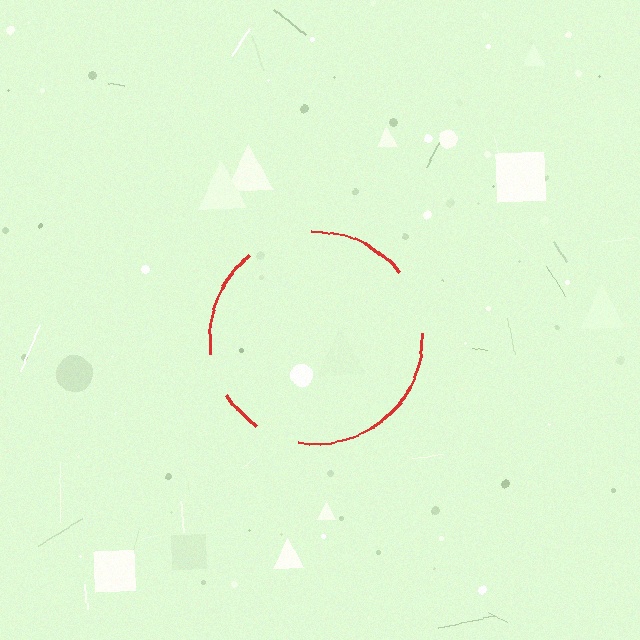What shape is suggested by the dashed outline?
The dashed outline suggests a circle.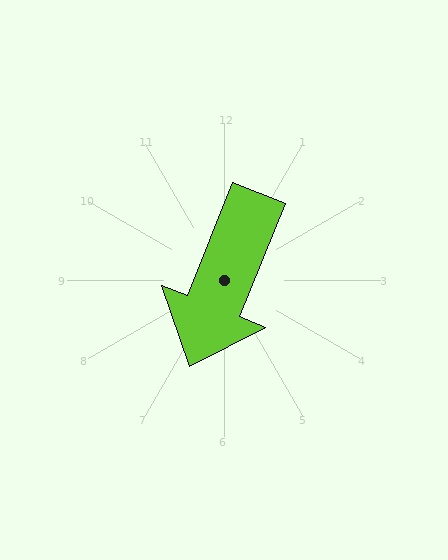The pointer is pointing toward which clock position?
Roughly 7 o'clock.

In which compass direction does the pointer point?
South.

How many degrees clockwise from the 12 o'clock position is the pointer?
Approximately 202 degrees.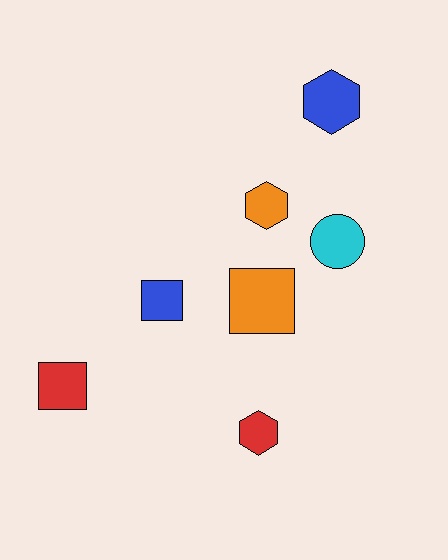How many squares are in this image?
There are 3 squares.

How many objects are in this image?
There are 7 objects.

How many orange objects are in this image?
There are 2 orange objects.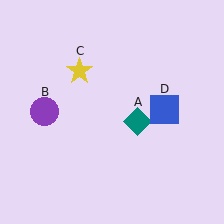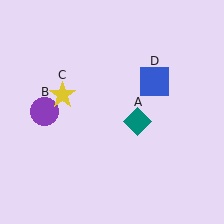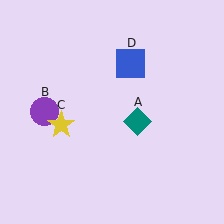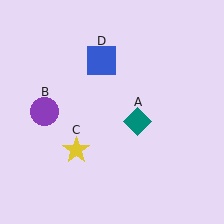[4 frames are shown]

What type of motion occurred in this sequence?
The yellow star (object C), blue square (object D) rotated counterclockwise around the center of the scene.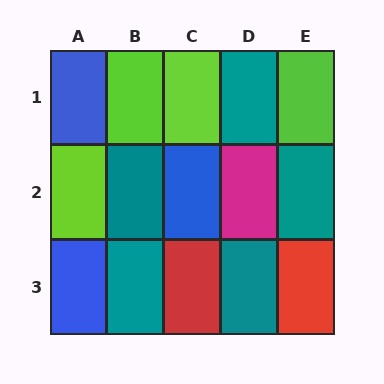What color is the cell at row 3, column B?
Teal.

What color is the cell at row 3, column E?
Red.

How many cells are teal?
5 cells are teal.